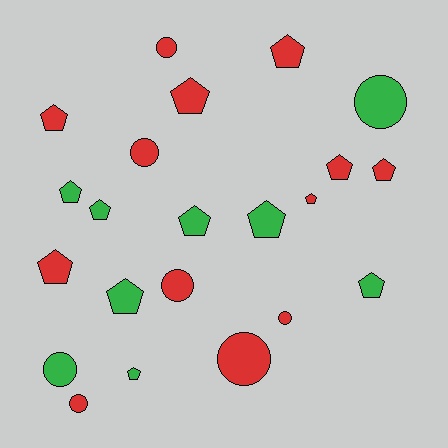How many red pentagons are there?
There are 7 red pentagons.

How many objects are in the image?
There are 22 objects.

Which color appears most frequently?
Red, with 13 objects.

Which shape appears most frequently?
Pentagon, with 14 objects.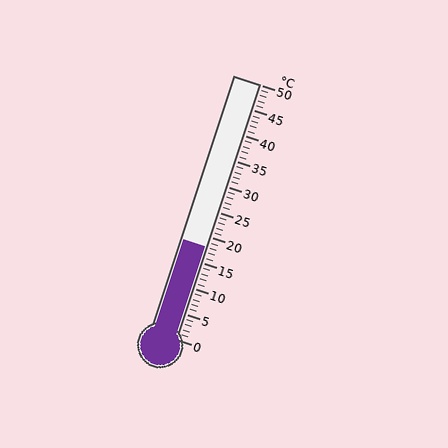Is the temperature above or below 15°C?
The temperature is above 15°C.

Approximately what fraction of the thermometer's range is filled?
The thermometer is filled to approximately 35% of its range.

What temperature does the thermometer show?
The thermometer shows approximately 18°C.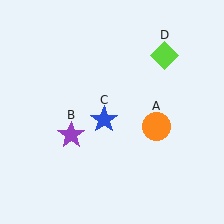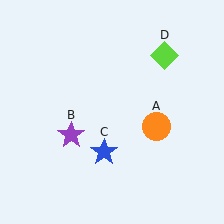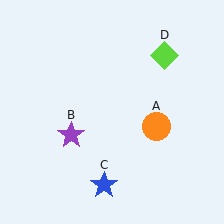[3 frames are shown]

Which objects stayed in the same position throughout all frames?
Orange circle (object A) and purple star (object B) and lime diamond (object D) remained stationary.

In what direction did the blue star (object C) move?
The blue star (object C) moved down.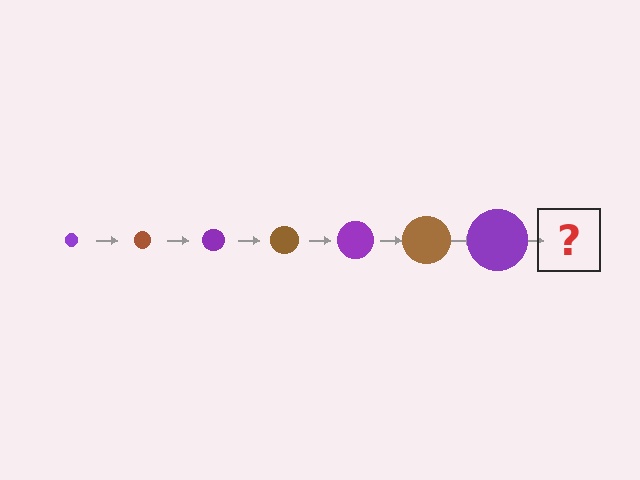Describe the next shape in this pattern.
It should be a brown circle, larger than the previous one.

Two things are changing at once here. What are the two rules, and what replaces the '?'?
The two rules are that the circle grows larger each step and the color cycles through purple and brown. The '?' should be a brown circle, larger than the previous one.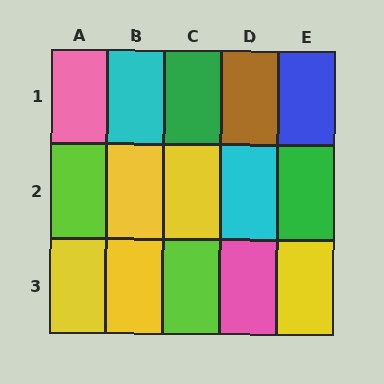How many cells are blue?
1 cell is blue.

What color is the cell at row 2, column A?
Lime.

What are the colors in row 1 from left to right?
Pink, cyan, green, brown, blue.